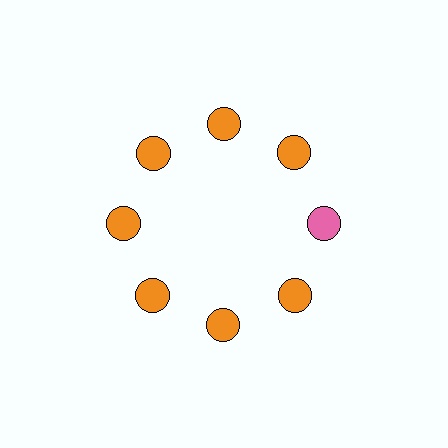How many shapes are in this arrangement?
There are 8 shapes arranged in a ring pattern.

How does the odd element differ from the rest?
It has a different color: pink instead of orange.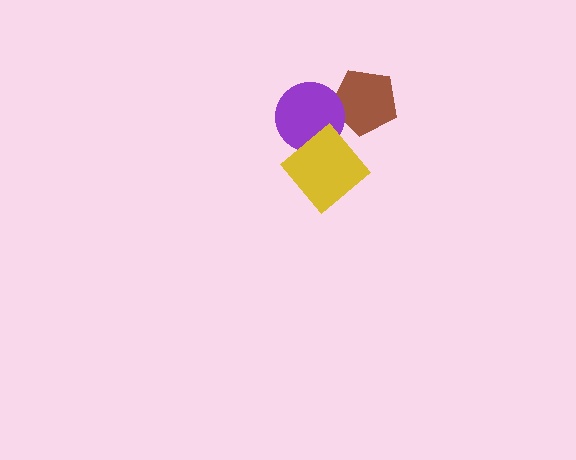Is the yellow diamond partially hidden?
No, no other shape covers it.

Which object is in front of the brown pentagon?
The purple circle is in front of the brown pentagon.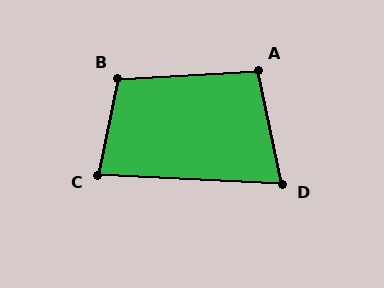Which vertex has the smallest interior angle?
D, at approximately 75 degrees.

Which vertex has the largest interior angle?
B, at approximately 105 degrees.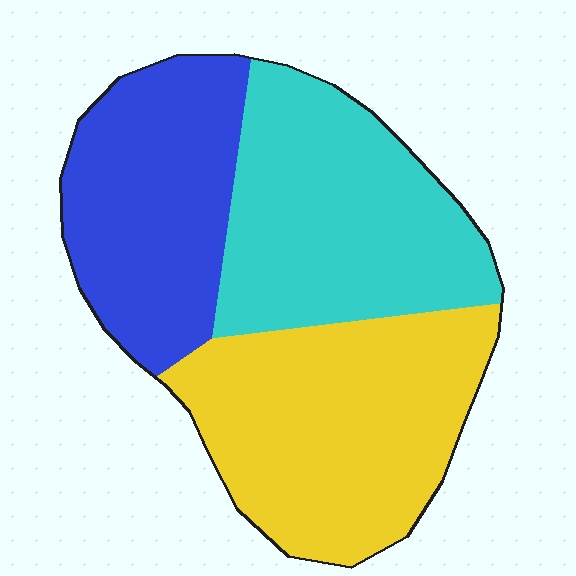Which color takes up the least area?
Blue, at roughly 30%.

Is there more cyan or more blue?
Cyan.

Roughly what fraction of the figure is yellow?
Yellow takes up about three eighths (3/8) of the figure.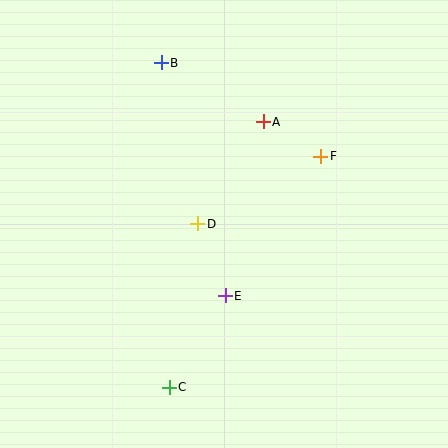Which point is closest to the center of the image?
Point D at (198, 224) is closest to the center.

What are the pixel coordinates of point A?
Point A is at (263, 122).